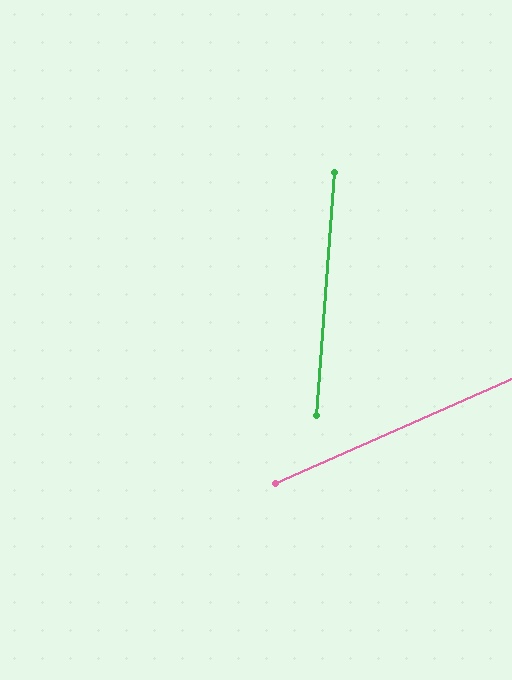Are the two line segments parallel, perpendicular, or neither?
Neither parallel nor perpendicular — they differ by about 62°.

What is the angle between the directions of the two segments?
Approximately 62 degrees.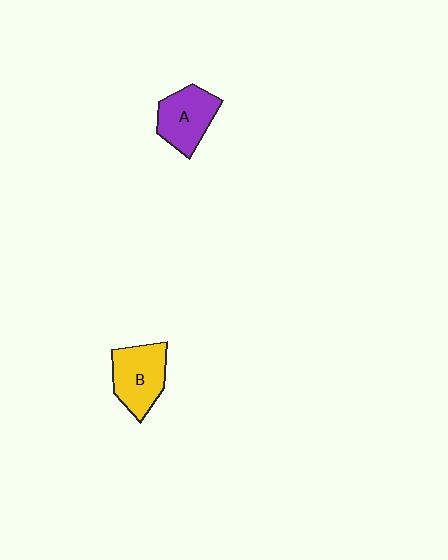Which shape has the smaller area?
Shape A (purple).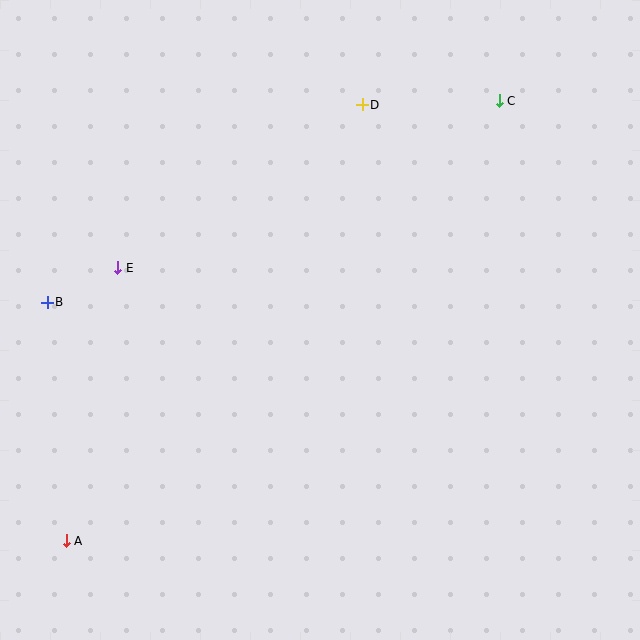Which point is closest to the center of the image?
Point E at (118, 268) is closest to the center.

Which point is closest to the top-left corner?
Point E is closest to the top-left corner.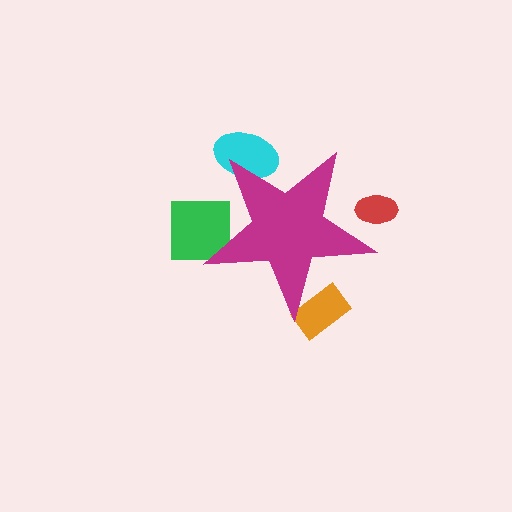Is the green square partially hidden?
Yes, the green square is partially hidden behind the magenta star.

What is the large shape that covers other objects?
A magenta star.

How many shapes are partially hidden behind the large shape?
4 shapes are partially hidden.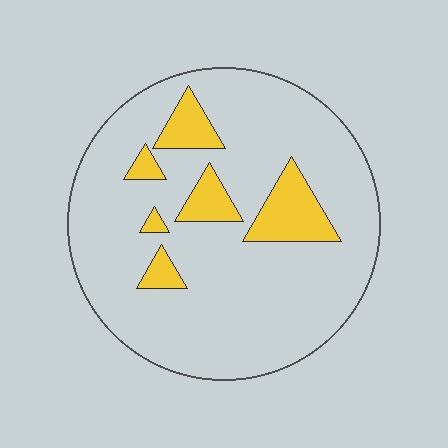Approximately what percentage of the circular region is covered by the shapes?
Approximately 15%.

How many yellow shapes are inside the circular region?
6.